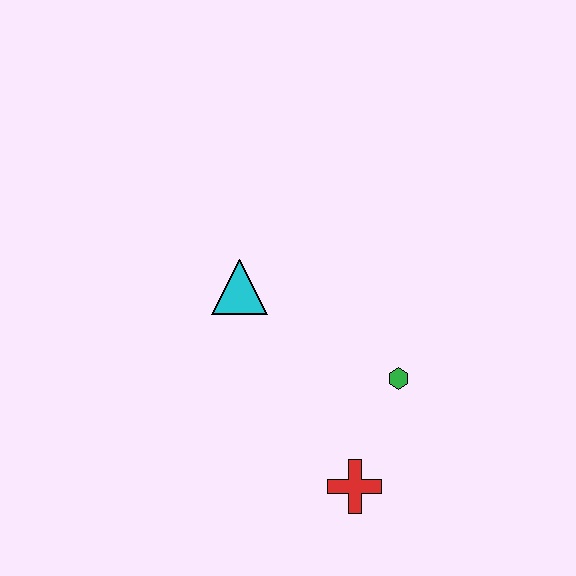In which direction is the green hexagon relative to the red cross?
The green hexagon is above the red cross.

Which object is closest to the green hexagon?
The red cross is closest to the green hexagon.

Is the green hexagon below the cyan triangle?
Yes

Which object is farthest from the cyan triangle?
The red cross is farthest from the cyan triangle.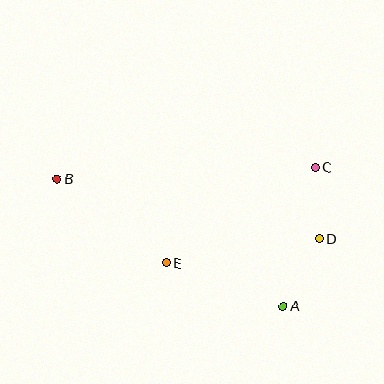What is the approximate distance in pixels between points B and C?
The distance between B and C is approximately 259 pixels.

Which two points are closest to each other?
Points C and D are closest to each other.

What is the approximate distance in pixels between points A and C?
The distance between A and C is approximately 142 pixels.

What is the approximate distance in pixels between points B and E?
The distance between B and E is approximately 138 pixels.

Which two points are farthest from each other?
Points B and D are farthest from each other.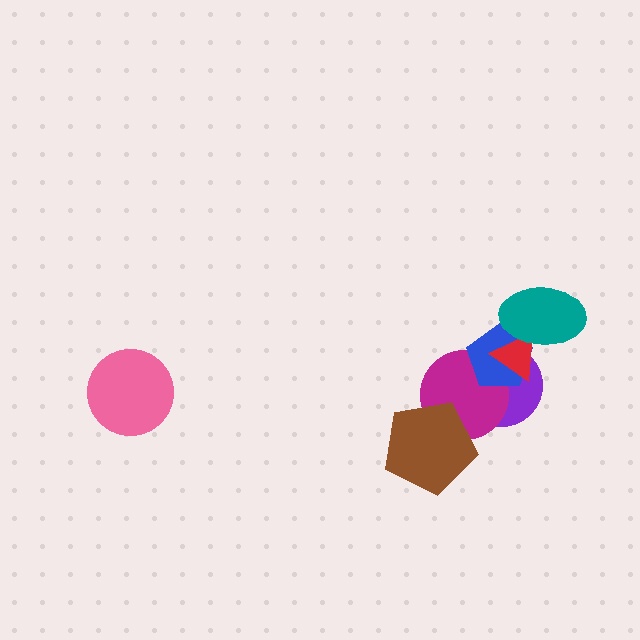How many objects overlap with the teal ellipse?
2 objects overlap with the teal ellipse.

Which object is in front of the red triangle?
The teal ellipse is in front of the red triangle.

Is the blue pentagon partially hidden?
Yes, it is partially covered by another shape.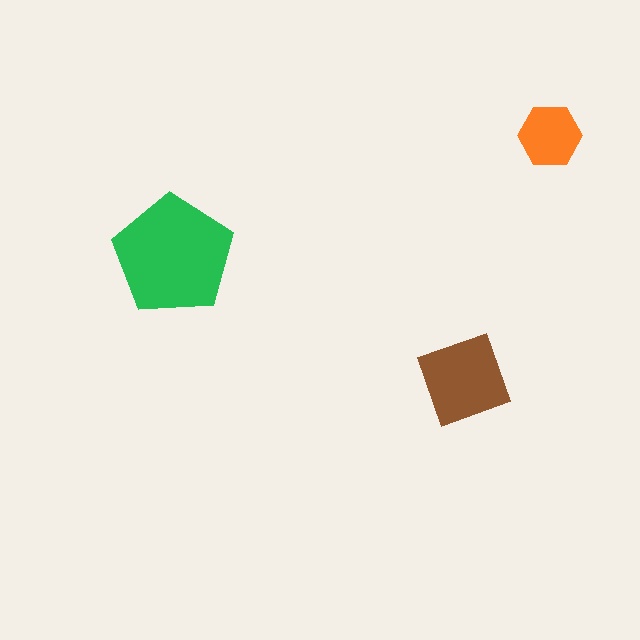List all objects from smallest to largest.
The orange hexagon, the brown diamond, the green pentagon.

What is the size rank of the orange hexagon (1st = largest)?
3rd.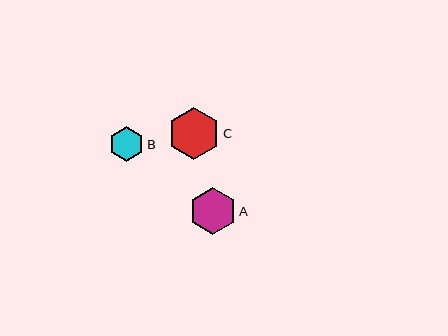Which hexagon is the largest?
Hexagon C is the largest with a size of approximately 52 pixels.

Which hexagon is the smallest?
Hexagon B is the smallest with a size of approximately 35 pixels.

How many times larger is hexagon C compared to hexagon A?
Hexagon C is approximately 1.1 times the size of hexagon A.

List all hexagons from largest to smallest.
From largest to smallest: C, A, B.